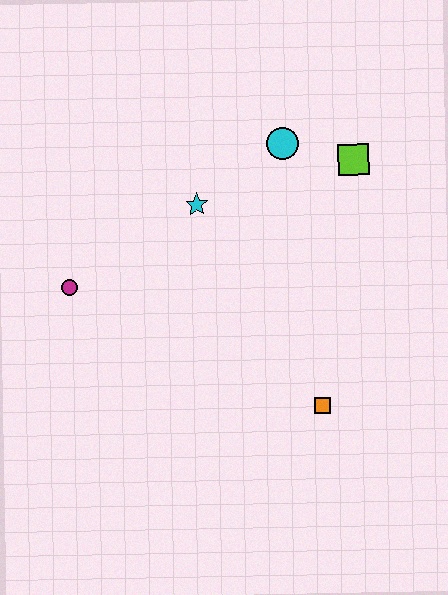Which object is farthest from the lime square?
The magenta circle is farthest from the lime square.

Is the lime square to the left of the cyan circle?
No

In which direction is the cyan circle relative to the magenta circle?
The cyan circle is to the right of the magenta circle.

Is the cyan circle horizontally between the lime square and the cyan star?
Yes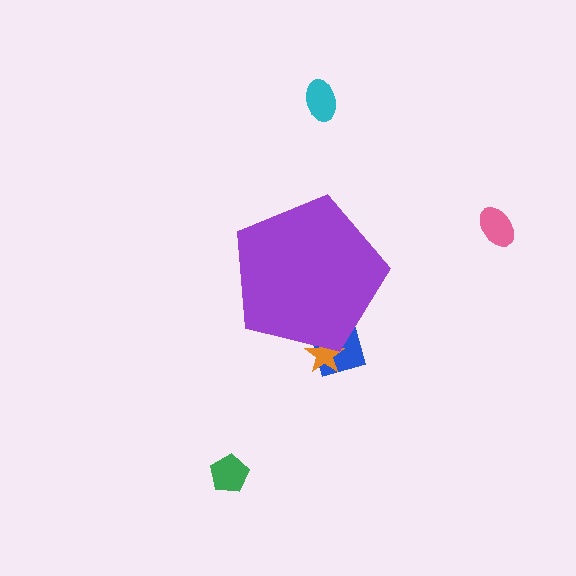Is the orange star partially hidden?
Yes, the orange star is partially hidden behind the purple pentagon.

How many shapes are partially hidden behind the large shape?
2 shapes are partially hidden.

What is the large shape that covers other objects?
A purple pentagon.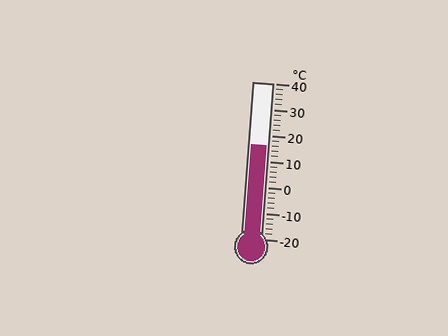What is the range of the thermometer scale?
The thermometer scale ranges from -20°C to 40°C.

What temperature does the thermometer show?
The thermometer shows approximately 16°C.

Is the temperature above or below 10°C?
The temperature is above 10°C.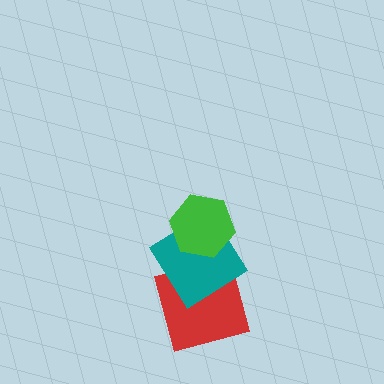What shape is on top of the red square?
The teal diamond is on top of the red square.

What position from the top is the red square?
The red square is 3rd from the top.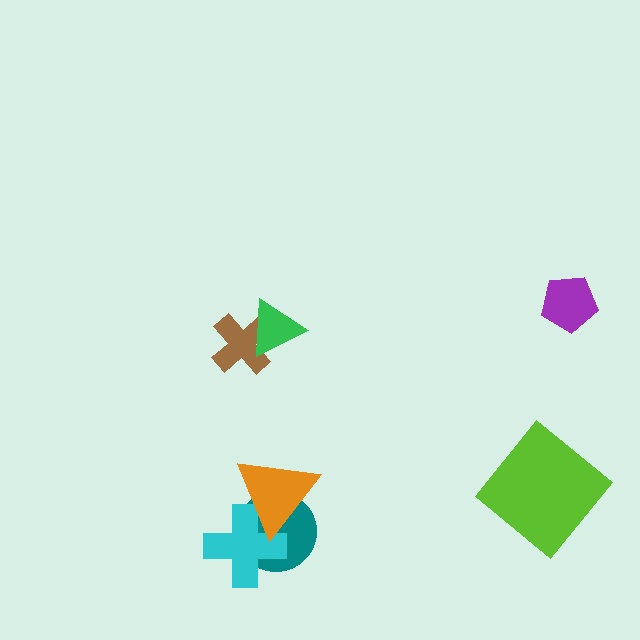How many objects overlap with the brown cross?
1 object overlaps with the brown cross.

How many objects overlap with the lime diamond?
0 objects overlap with the lime diamond.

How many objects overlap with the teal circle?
2 objects overlap with the teal circle.